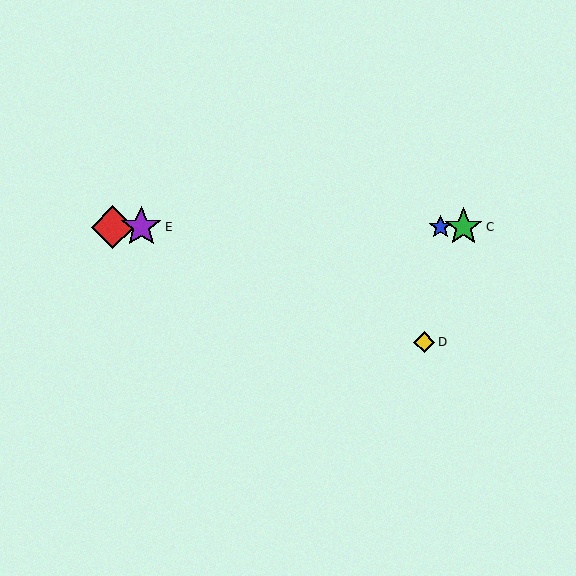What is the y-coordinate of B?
Object B is at y≈227.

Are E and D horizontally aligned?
No, E is at y≈227 and D is at y≈342.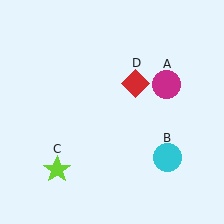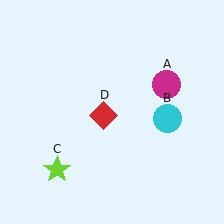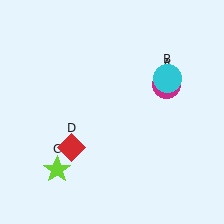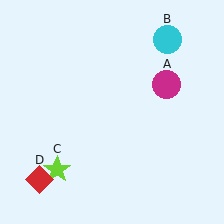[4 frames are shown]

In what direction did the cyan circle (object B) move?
The cyan circle (object B) moved up.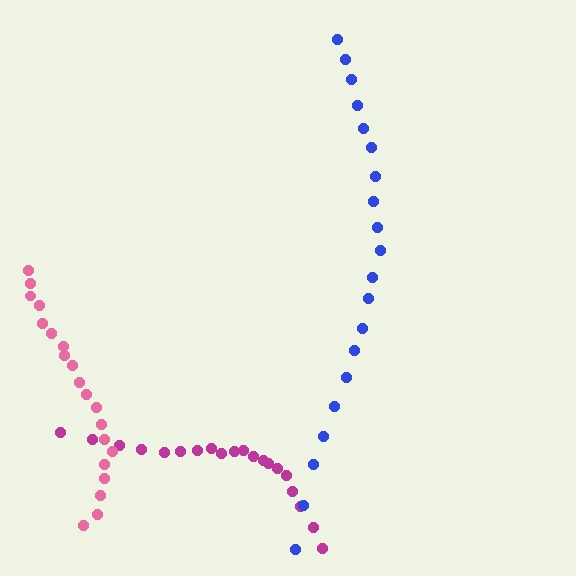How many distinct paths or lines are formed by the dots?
There are 3 distinct paths.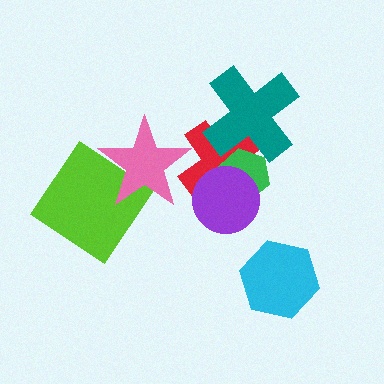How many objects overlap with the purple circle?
2 objects overlap with the purple circle.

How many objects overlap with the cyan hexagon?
0 objects overlap with the cyan hexagon.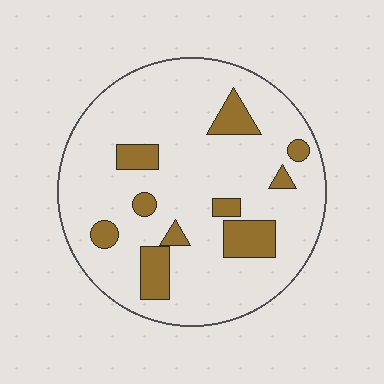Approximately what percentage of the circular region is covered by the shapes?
Approximately 15%.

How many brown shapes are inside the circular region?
10.